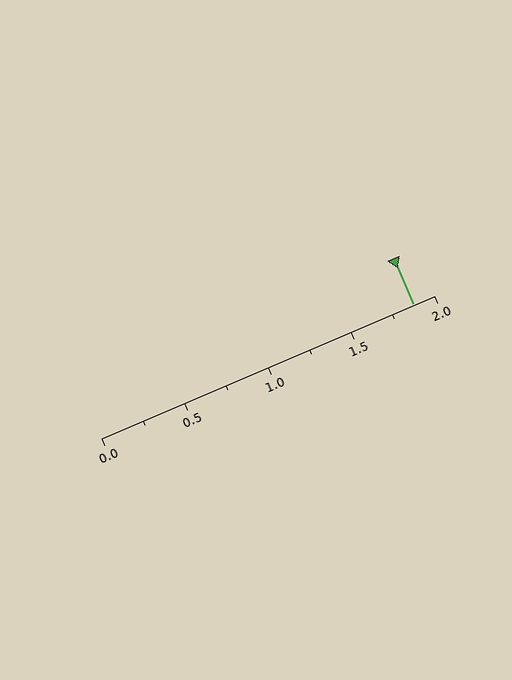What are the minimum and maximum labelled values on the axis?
The axis runs from 0.0 to 2.0.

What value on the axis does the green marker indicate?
The marker indicates approximately 1.88.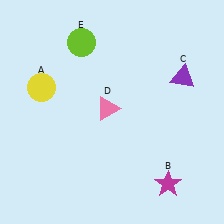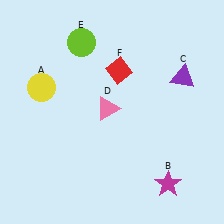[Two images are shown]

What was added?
A red diamond (F) was added in Image 2.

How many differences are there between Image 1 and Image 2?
There is 1 difference between the two images.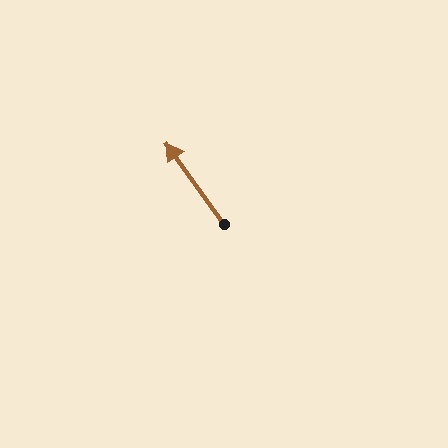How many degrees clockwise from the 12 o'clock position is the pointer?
Approximately 324 degrees.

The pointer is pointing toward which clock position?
Roughly 11 o'clock.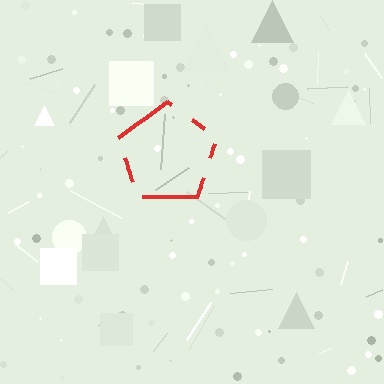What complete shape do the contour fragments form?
The contour fragments form a pentagon.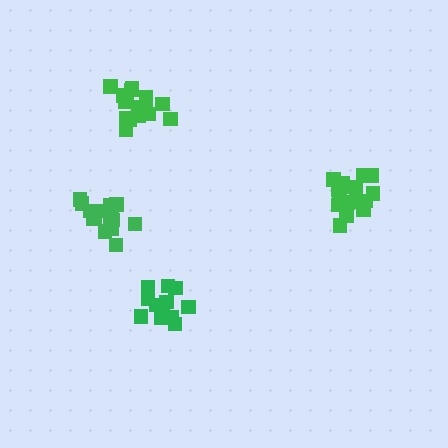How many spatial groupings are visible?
There are 4 spatial groupings.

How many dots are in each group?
Group 1: 16 dots, Group 2: 17 dots, Group 3: 13 dots, Group 4: 18 dots (64 total).